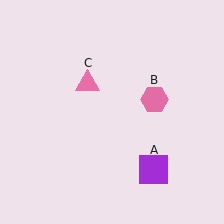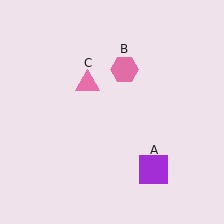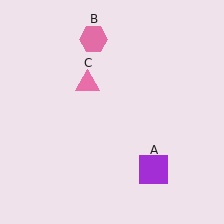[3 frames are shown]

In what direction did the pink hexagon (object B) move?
The pink hexagon (object B) moved up and to the left.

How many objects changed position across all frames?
1 object changed position: pink hexagon (object B).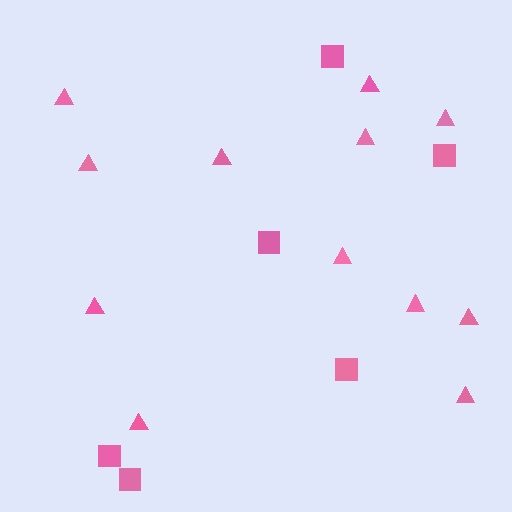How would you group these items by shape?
There are 2 groups: one group of triangles (12) and one group of squares (6).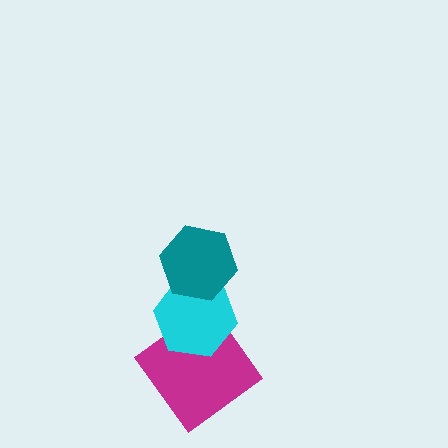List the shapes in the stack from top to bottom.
From top to bottom: the teal hexagon, the cyan hexagon, the magenta diamond.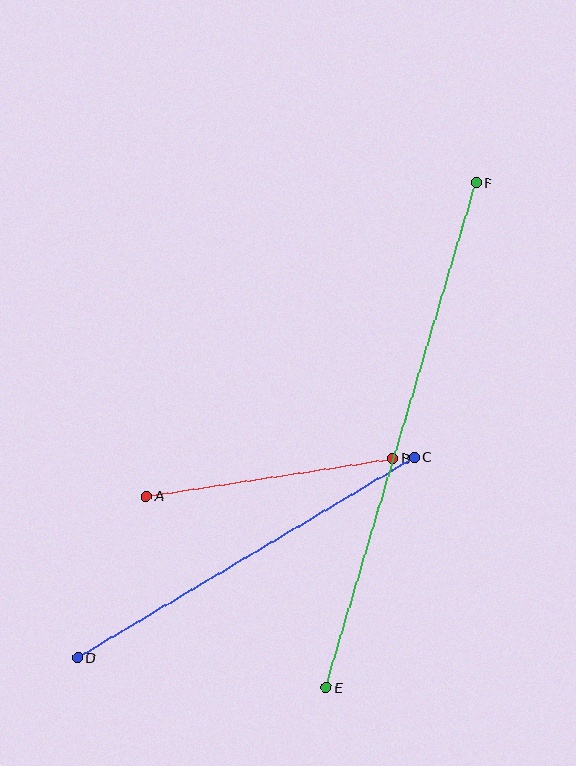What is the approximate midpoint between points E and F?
The midpoint is at approximately (401, 435) pixels.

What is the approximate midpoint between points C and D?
The midpoint is at approximately (246, 557) pixels.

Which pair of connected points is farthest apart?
Points E and F are farthest apart.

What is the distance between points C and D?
The distance is approximately 392 pixels.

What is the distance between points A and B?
The distance is approximately 250 pixels.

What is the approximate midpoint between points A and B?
The midpoint is at approximately (270, 477) pixels.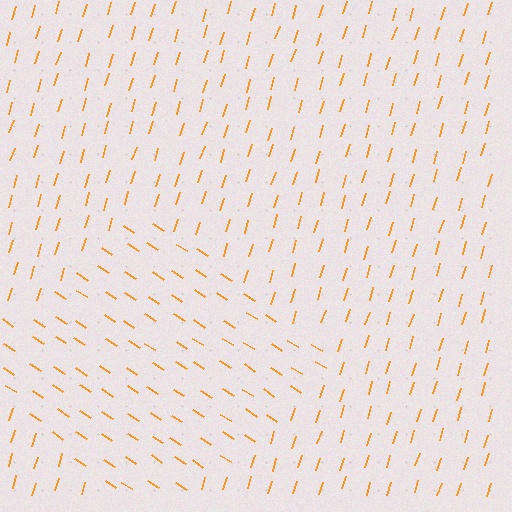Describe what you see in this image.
The image is filled with small orange line segments. A diamond region in the image has lines oriented differently from the surrounding lines, creating a visible texture boundary.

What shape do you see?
I see a diamond.